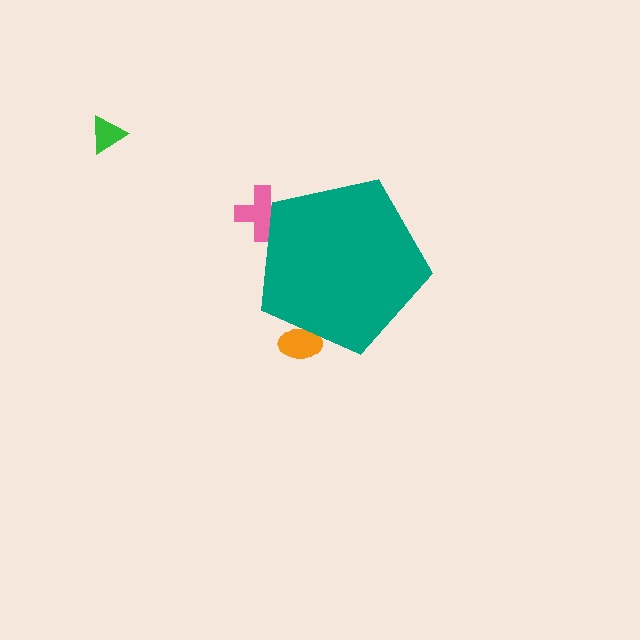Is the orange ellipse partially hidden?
Yes, the orange ellipse is partially hidden behind the teal pentagon.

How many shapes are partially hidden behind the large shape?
2 shapes are partially hidden.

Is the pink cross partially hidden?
Yes, the pink cross is partially hidden behind the teal pentagon.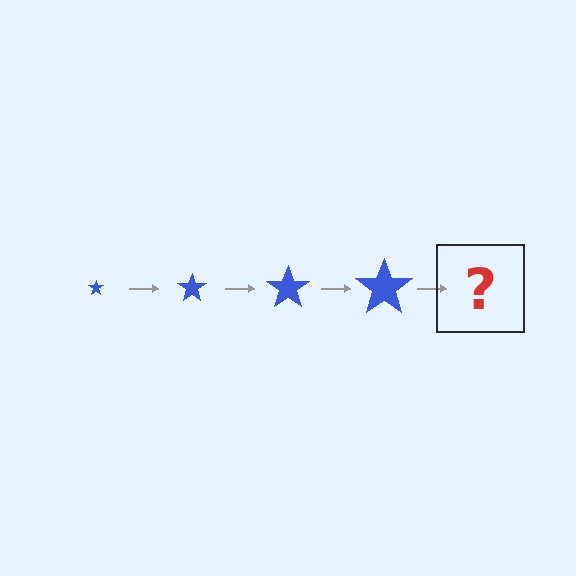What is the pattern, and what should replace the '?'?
The pattern is that the star gets progressively larger each step. The '?' should be a blue star, larger than the previous one.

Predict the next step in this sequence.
The next step is a blue star, larger than the previous one.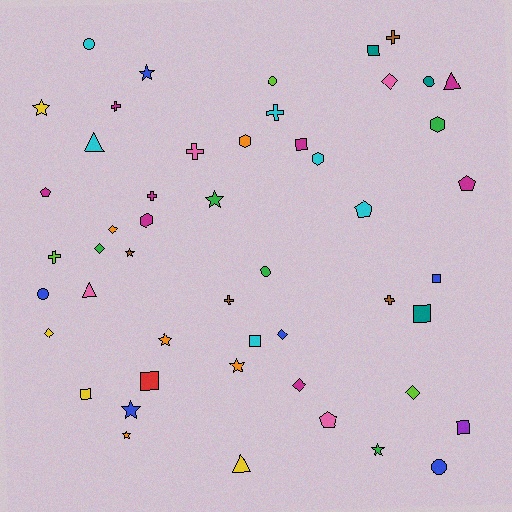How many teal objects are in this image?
There are 3 teal objects.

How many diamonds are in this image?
There are 7 diamonds.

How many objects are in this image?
There are 50 objects.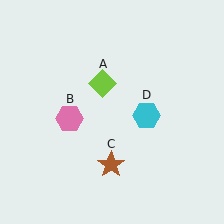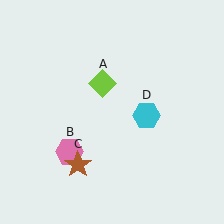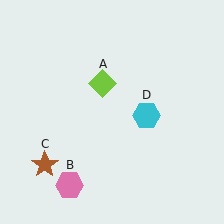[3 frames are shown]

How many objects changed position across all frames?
2 objects changed position: pink hexagon (object B), brown star (object C).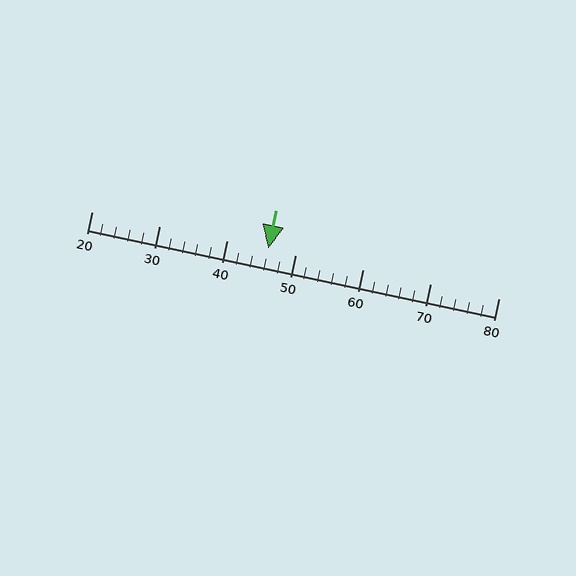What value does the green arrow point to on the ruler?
The green arrow points to approximately 46.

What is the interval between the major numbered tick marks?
The major tick marks are spaced 10 units apart.